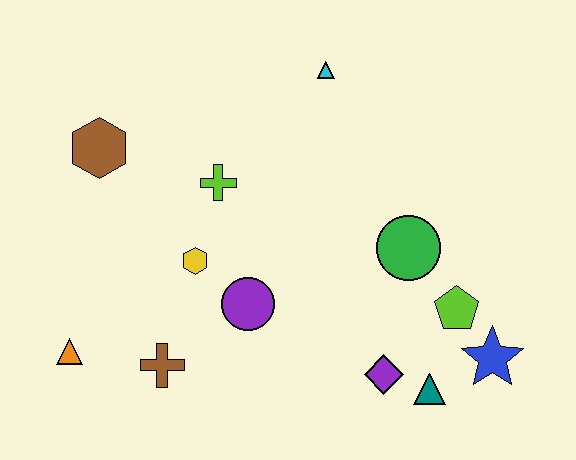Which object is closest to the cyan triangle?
The lime cross is closest to the cyan triangle.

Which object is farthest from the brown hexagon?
The blue star is farthest from the brown hexagon.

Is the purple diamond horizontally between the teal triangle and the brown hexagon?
Yes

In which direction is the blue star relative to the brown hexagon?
The blue star is to the right of the brown hexagon.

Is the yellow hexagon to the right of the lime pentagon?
No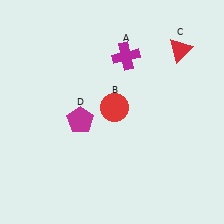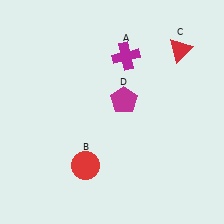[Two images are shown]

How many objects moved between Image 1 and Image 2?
2 objects moved between the two images.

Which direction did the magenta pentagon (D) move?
The magenta pentagon (D) moved right.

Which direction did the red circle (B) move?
The red circle (B) moved down.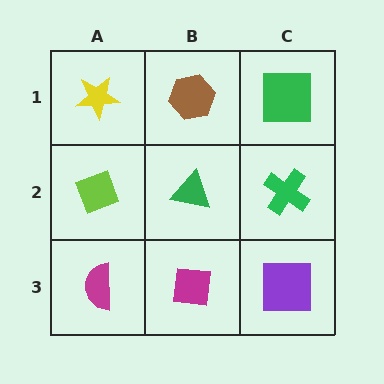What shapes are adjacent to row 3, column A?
A lime diamond (row 2, column A), a magenta square (row 3, column B).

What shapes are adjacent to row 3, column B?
A green triangle (row 2, column B), a magenta semicircle (row 3, column A), a purple square (row 3, column C).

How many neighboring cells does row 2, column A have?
3.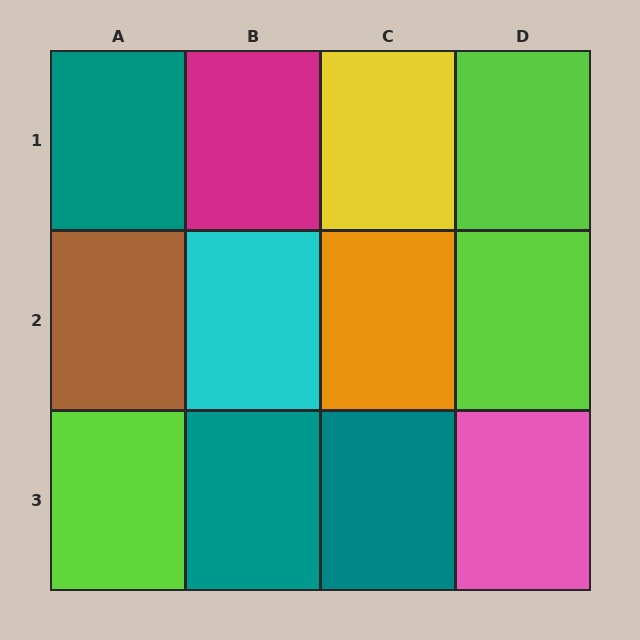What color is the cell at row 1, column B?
Magenta.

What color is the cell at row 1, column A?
Teal.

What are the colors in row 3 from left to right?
Lime, teal, teal, pink.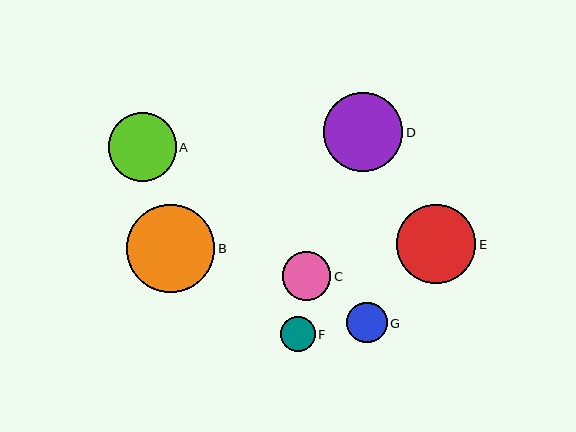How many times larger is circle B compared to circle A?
Circle B is approximately 1.3 times the size of circle A.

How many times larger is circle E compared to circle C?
Circle E is approximately 1.6 times the size of circle C.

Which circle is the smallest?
Circle F is the smallest with a size of approximately 35 pixels.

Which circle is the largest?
Circle B is the largest with a size of approximately 88 pixels.